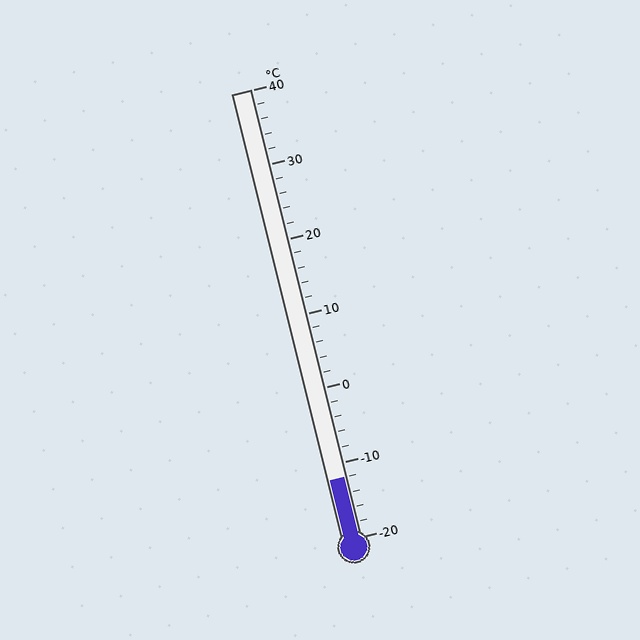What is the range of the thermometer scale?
The thermometer scale ranges from -20°C to 40°C.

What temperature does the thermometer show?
The thermometer shows approximately -12°C.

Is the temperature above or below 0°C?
The temperature is below 0°C.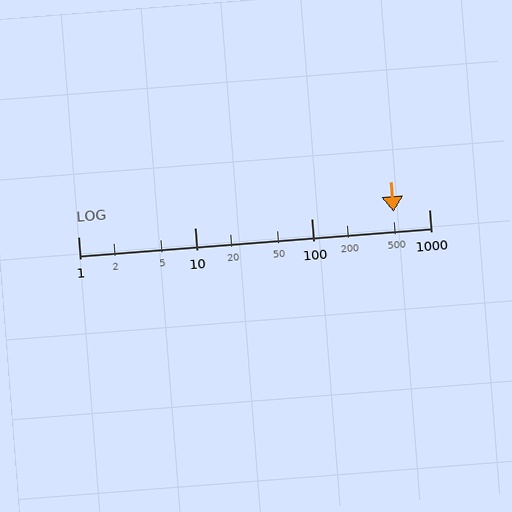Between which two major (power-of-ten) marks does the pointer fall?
The pointer is between 100 and 1000.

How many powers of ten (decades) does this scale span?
The scale spans 3 decades, from 1 to 1000.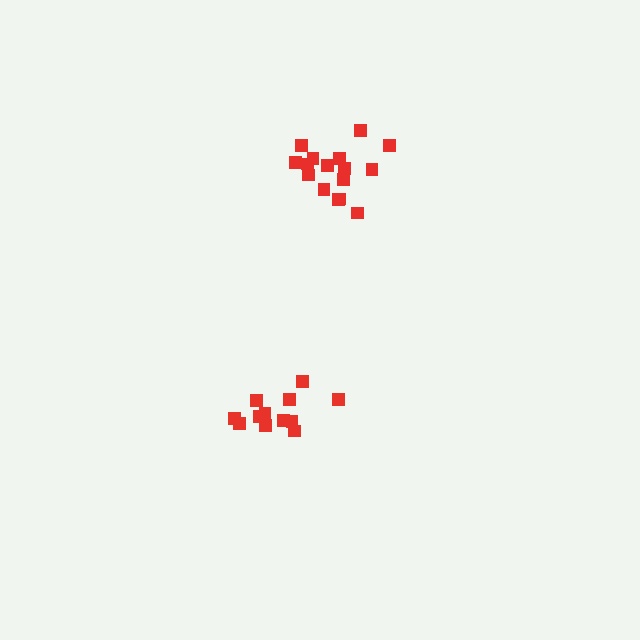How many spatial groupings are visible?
There are 2 spatial groupings.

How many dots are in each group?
Group 1: 16 dots, Group 2: 12 dots (28 total).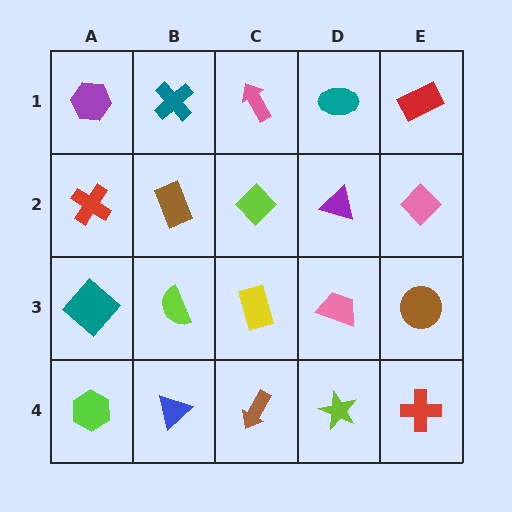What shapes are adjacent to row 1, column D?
A purple triangle (row 2, column D), a pink arrow (row 1, column C), a red rectangle (row 1, column E).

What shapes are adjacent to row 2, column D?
A teal ellipse (row 1, column D), a pink trapezoid (row 3, column D), a lime diamond (row 2, column C), a pink diamond (row 2, column E).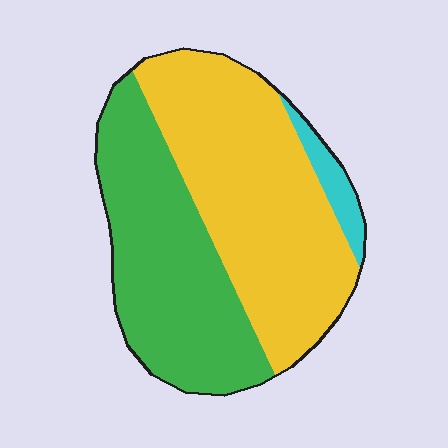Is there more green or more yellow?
Yellow.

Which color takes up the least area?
Cyan, at roughly 5%.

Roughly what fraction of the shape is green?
Green covers around 40% of the shape.